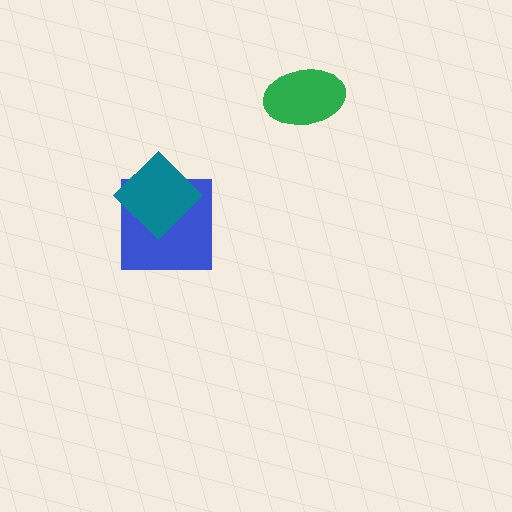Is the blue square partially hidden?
Yes, it is partially covered by another shape.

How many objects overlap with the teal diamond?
1 object overlaps with the teal diamond.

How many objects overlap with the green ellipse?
0 objects overlap with the green ellipse.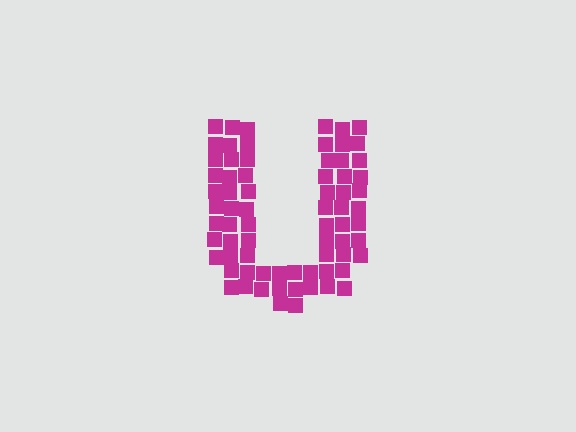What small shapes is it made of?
It is made of small squares.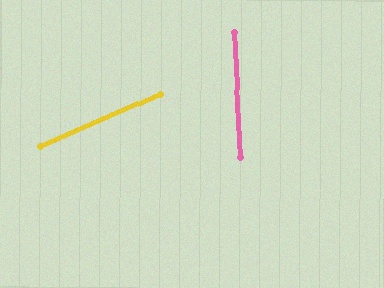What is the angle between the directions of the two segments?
Approximately 70 degrees.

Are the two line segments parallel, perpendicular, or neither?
Neither parallel nor perpendicular — they differ by about 70°.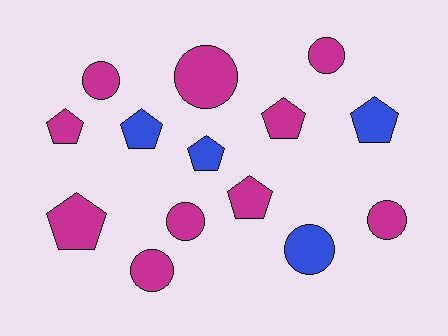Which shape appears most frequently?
Circle, with 7 objects.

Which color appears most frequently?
Magenta, with 10 objects.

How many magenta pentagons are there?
There are 4 magenta pentagons.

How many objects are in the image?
There are 14 objects.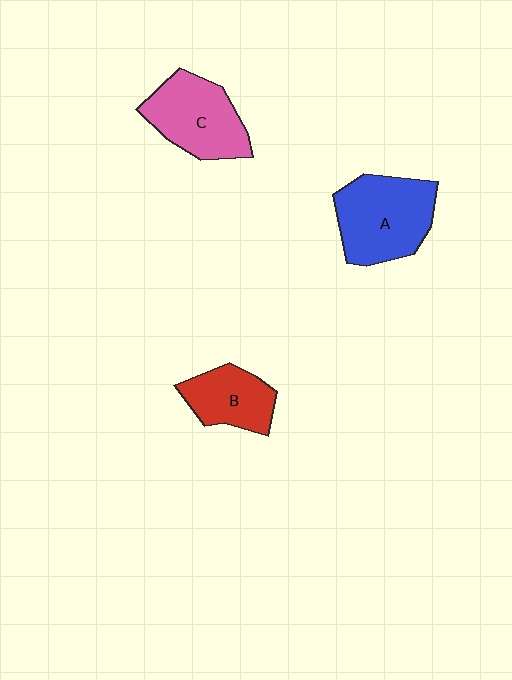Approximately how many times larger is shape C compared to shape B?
Approximately 1.4 times.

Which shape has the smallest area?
Shape B (red).